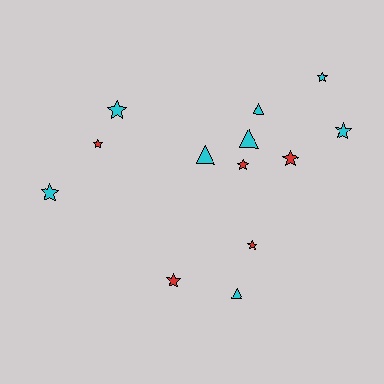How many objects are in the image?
There are 13 objects.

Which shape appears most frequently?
Star, with 9 objects.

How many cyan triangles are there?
There are 4 cyan triangles.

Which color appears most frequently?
Cyan, with 8 objects.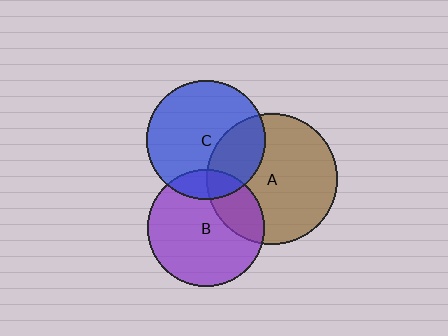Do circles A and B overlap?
Yes.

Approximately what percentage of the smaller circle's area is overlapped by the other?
Approximately 25%.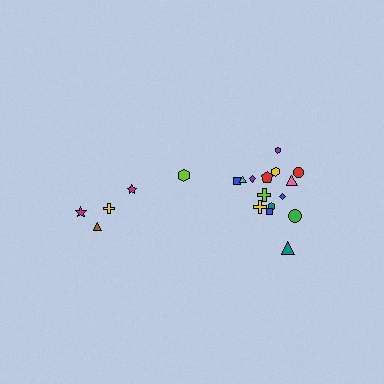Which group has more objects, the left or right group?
The right group.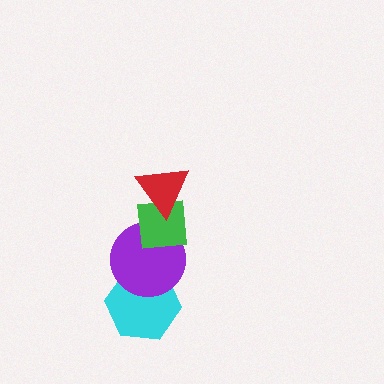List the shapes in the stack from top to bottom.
From top to bottom: the red triangle, the green square, the purple circle, the cyan hexagon.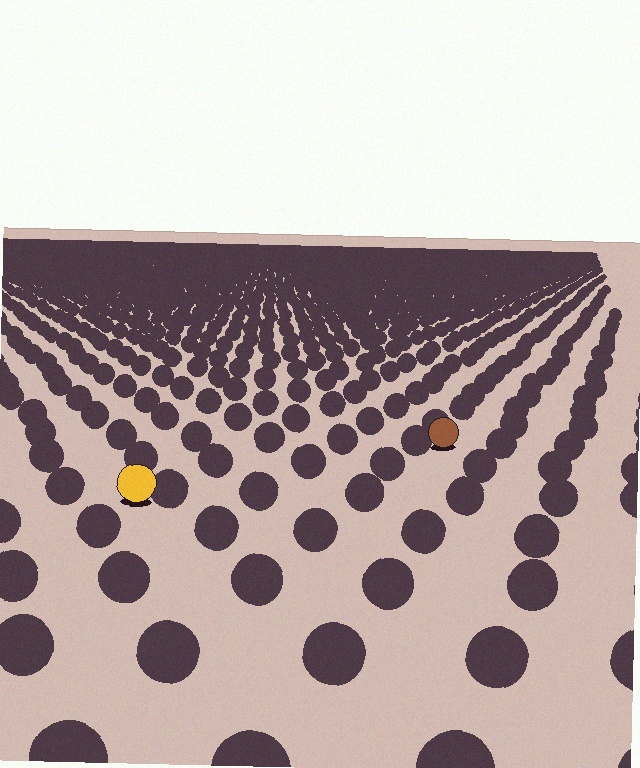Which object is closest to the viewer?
The yellow circle is closest. The texture marks near it are larger and more spread out.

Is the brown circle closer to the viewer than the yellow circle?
No. The yellow circle is closer — you can tell from the texture gradient: the ground texture is coarser near it.